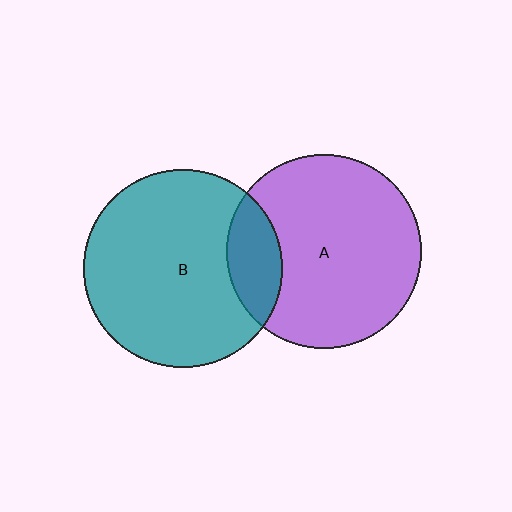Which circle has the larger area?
Circle B (teal).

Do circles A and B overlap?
Yes.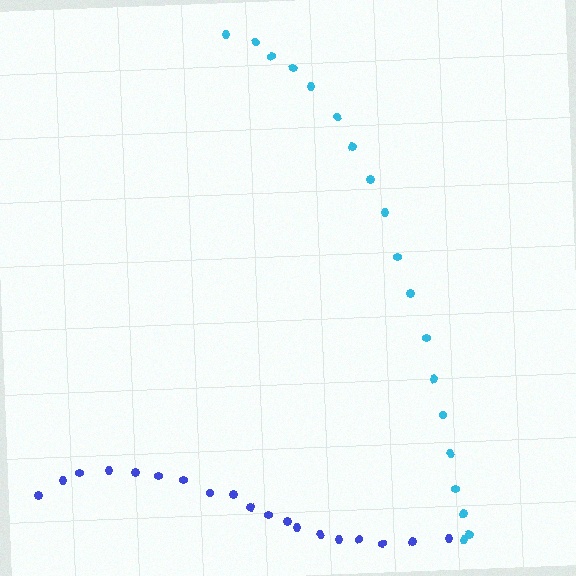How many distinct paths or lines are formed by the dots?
There are 2 distinct paths.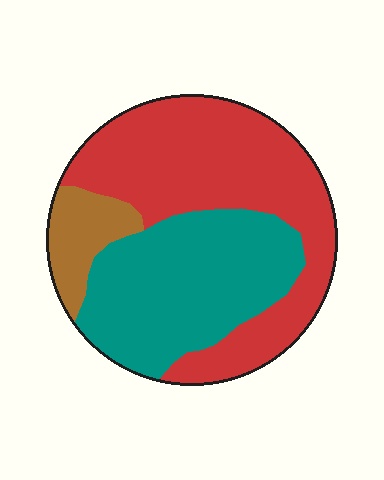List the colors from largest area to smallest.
From largest to smallest: red, teal, brown.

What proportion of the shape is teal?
Teal takes up about two fifths (2/5) of the shape.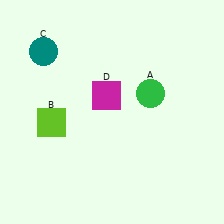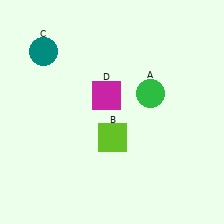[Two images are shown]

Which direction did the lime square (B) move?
The lime square (B) moved right.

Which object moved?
The lime square (B) moved right.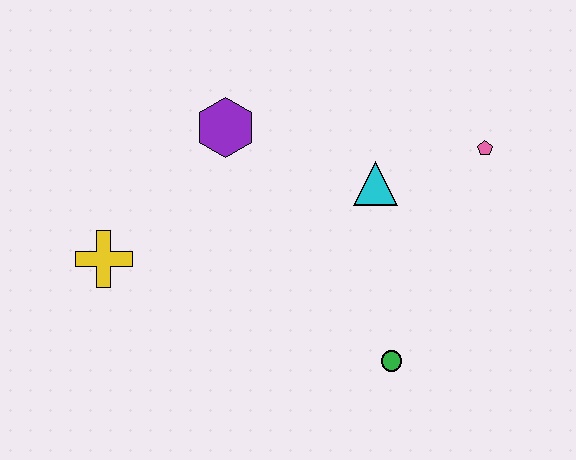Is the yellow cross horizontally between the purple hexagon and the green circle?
No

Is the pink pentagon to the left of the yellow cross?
No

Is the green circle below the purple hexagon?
Yes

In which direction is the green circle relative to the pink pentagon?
The green circle is below the pink pentagon.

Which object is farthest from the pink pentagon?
The yellow cross is farthest from the pink pentagon.